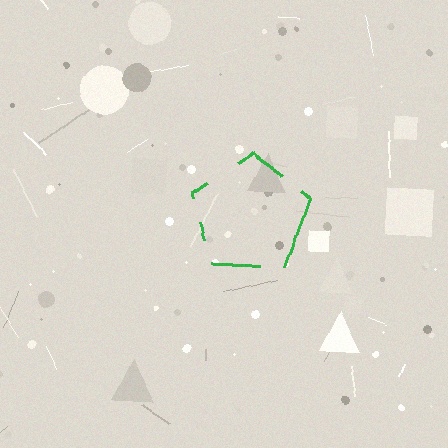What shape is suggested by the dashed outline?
The dashed outline suggests a pentagon.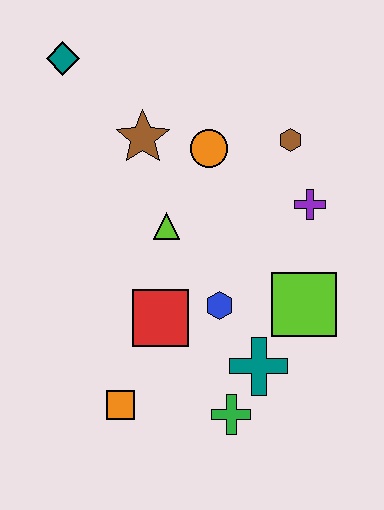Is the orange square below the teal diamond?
Yes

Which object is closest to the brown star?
The orange circle is closest to the brown star.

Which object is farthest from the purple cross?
The teal diamond is farthest from the purple cross.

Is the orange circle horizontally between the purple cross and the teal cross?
No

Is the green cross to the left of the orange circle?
No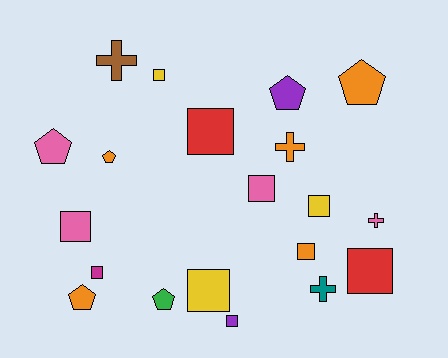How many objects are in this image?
There are 20 objects.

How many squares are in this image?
There are 10 squares.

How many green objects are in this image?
There is 1 green object.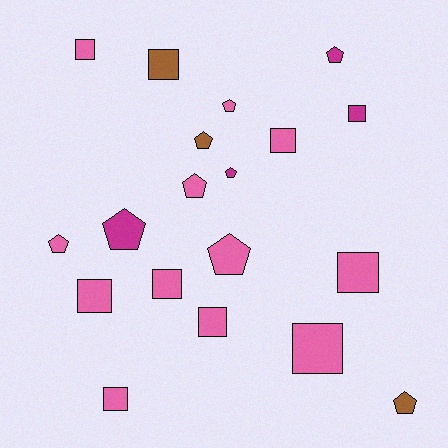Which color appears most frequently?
Pink, with 12 objects.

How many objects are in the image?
There are 19 objects.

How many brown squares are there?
There is 1 brown square.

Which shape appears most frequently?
Square, with 10 objects.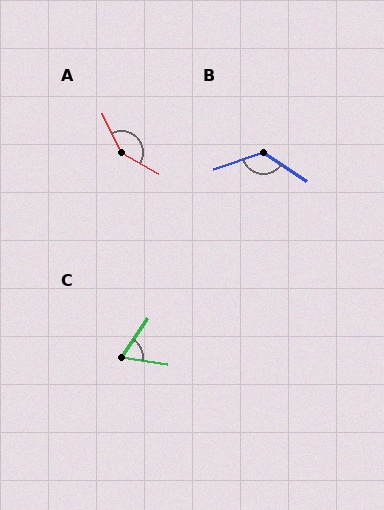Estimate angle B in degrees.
Approximately 128 degrees.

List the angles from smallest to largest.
C (65°), B (128°), A (145°).